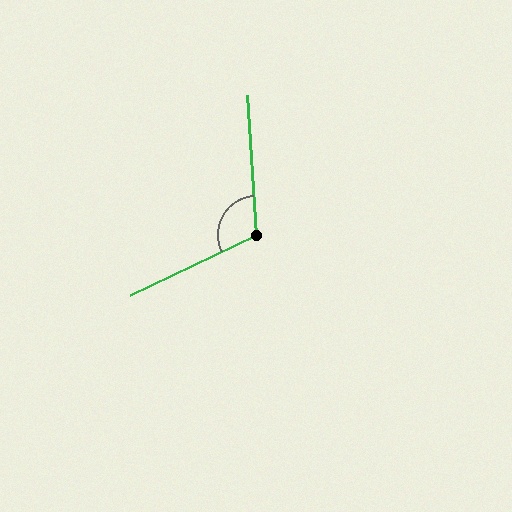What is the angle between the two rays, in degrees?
Approximately 112 degrees.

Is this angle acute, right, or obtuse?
It is obtuse.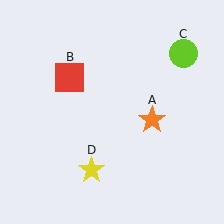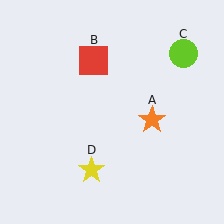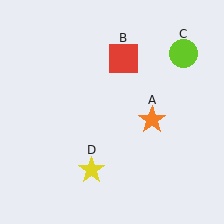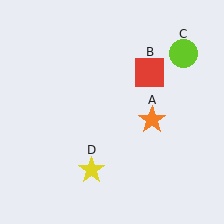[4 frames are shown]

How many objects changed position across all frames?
1 object changed position: red square (object B).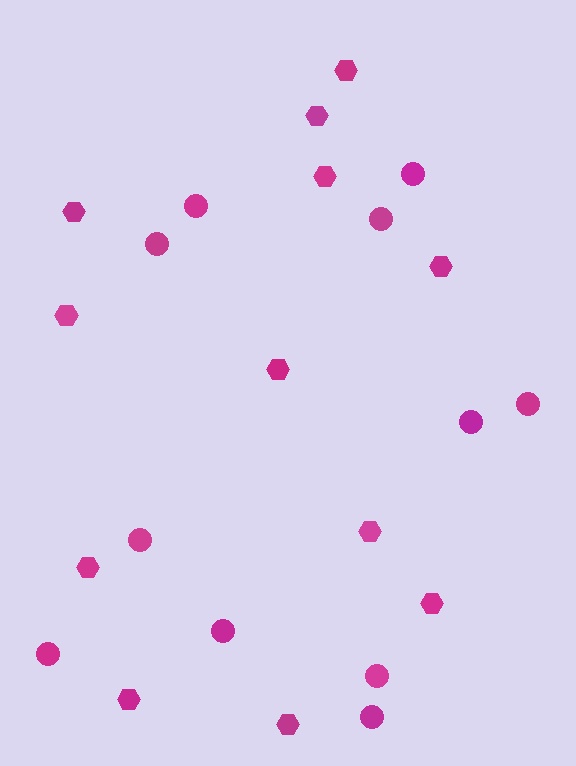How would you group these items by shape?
There are 2 groups: one group of circles (11) and one group of hexagons (12).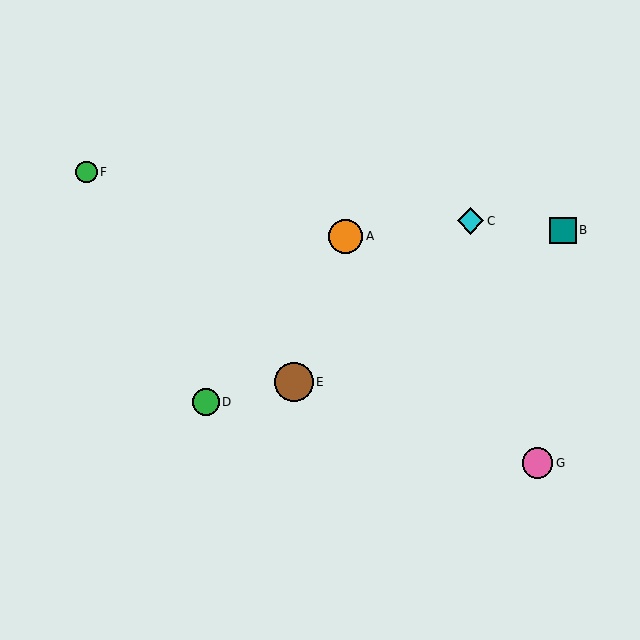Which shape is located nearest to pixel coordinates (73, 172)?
The green circle (labeled F) at (86, 172) is nearest to that location.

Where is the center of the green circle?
The center of the green circle is at (206, 402).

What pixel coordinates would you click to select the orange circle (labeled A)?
Click at (346, 236) to select the orange circle A.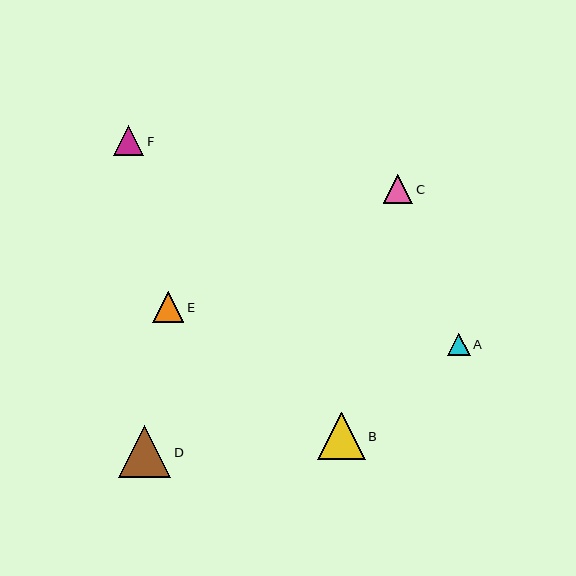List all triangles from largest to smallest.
From largest to smallest: D, B, E, F, C, A.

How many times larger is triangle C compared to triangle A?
Triangle C is approximately 1.3 times the size of triangle A.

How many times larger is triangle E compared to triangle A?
Triangle E is approximately 1.4 times the size of triangle A.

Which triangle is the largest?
Triangle D is the largest with a size of approximately 52 pixels.